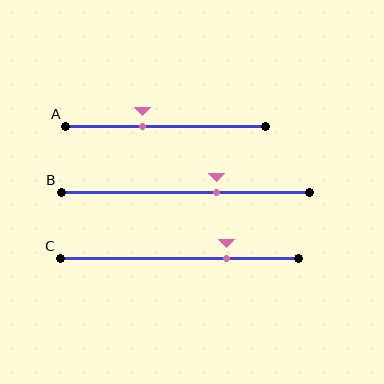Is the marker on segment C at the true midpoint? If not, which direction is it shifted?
No, the marker on segment C is shifted to the right by about 20% of the segment length.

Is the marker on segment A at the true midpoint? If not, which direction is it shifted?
No, the marker on segment A is shifted to the left by about 11% of the segment length.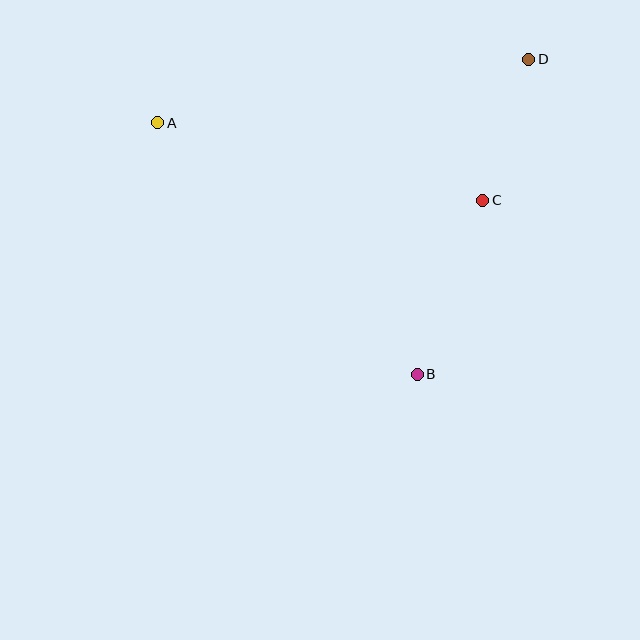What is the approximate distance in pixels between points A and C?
The distance between A and C is approximately 334 pixels.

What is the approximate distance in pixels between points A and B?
The distance between A and B is approximately 362 pixels.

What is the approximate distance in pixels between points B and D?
The distance between B and D is approximately 334 pixels.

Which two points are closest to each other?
Points C and D are closest to each other.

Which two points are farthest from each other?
Points A and D are farthest from each other.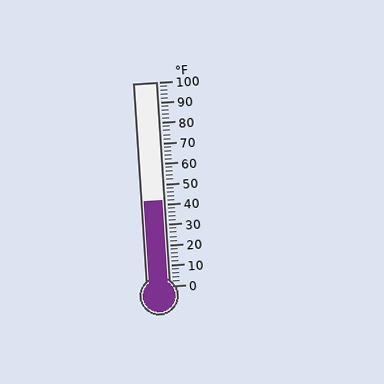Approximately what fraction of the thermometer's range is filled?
The thermometer is filled to approximately 40% of its range.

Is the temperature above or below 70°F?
The temperature is below 70°F.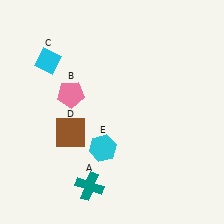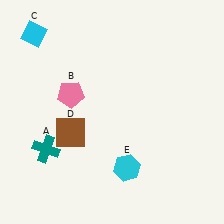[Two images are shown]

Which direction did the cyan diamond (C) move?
The cyan diamond (C) moved up.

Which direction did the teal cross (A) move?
The teal cross (A) moved left.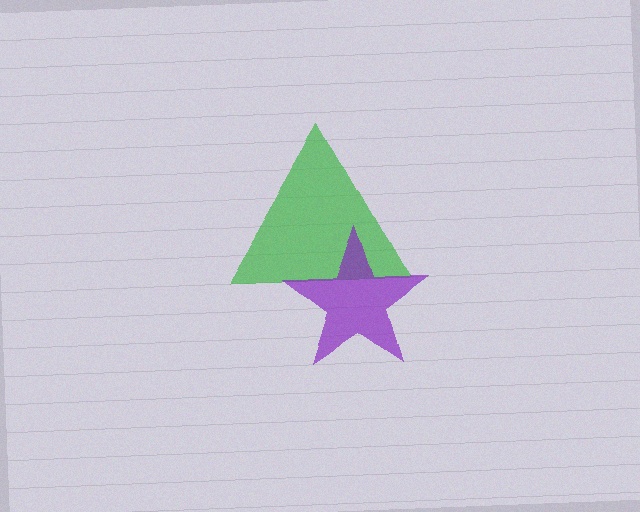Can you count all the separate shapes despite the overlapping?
Yes, there are 2 separate shapes.